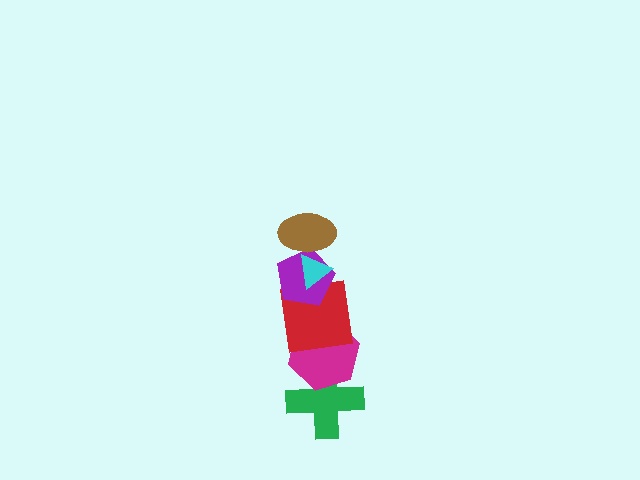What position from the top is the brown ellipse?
The brown ellipse is 2nd from the top.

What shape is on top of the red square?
The purple pentagon is on top of the red square.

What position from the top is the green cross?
The green cross is 6th from the top.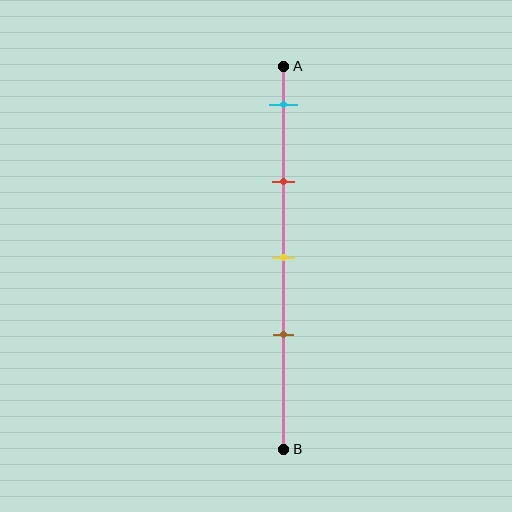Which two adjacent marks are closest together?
The yellow and brown marks are the closest adjacent pair.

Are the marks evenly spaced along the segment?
Yes, the marks are approximately evenly spaced.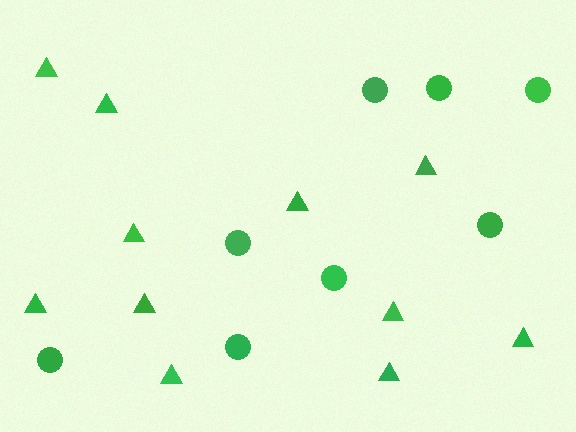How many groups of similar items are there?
There are 2 groups: one group of circles (8) and one group of triangles (11).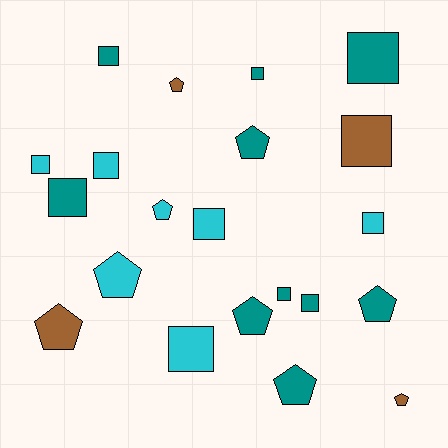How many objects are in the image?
There are 21 objects.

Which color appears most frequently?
Teal, with 10 objects.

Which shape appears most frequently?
Square, with 12 objects.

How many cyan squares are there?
There are 5 cyan squares.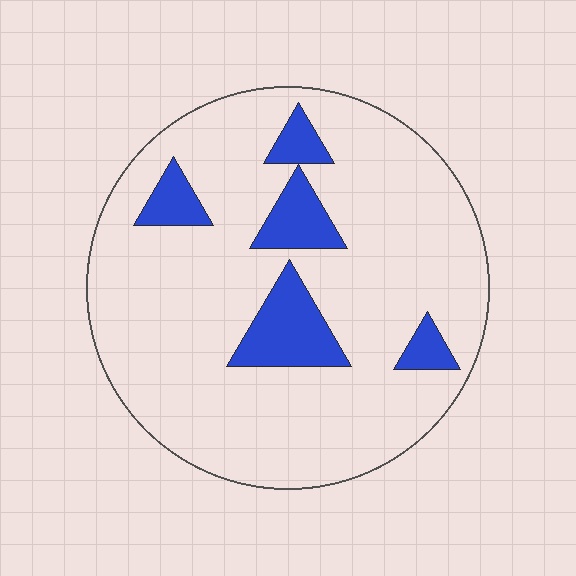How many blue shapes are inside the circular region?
5.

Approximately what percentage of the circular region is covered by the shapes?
Approximately 15%.